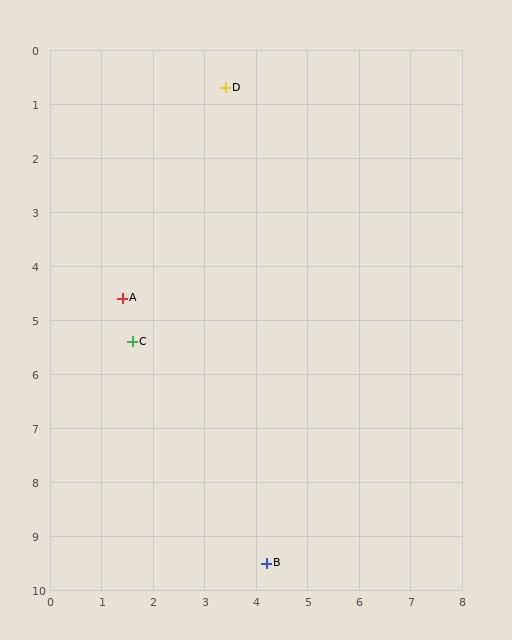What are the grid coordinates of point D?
Point D is at approximately (3.4, 0.7).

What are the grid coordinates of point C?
Point C is at approximately (1.6, 5.4).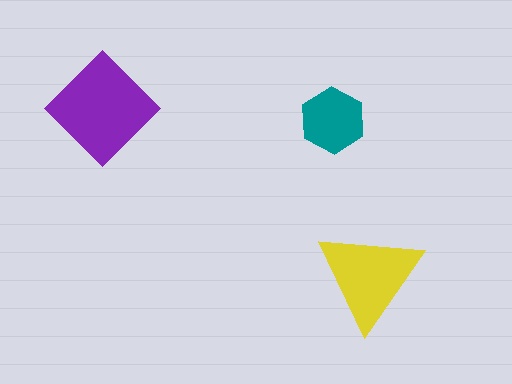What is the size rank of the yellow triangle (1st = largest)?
2nd.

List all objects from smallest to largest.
The teal hexagon, the yellow triangle, the purple diamond.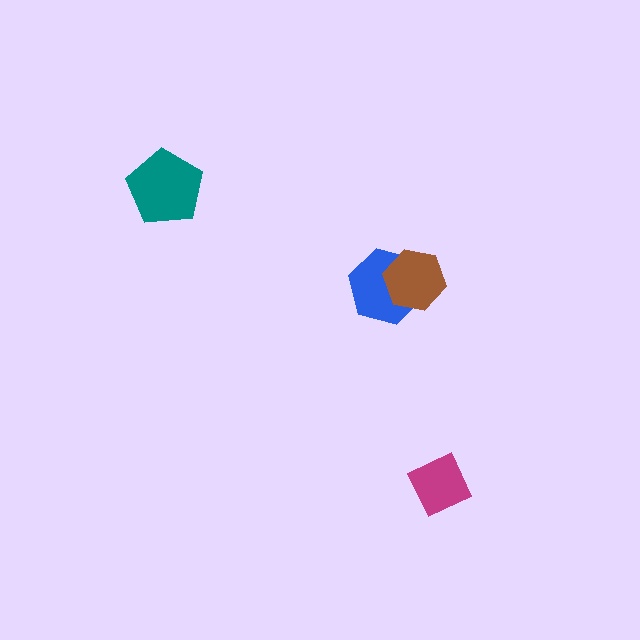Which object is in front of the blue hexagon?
The brown hexagon is in front of the blue hexagon.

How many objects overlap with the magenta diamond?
0 objects overlap with the magenta diamond.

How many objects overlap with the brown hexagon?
1 object overlaps with the brown hexagon.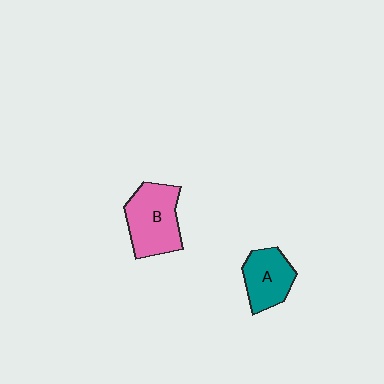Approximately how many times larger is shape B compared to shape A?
Approximately 1.4 times.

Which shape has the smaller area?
Shape A (teal).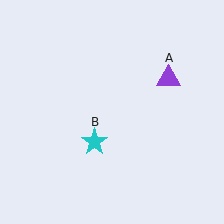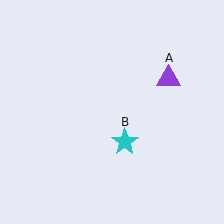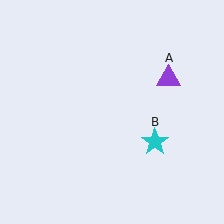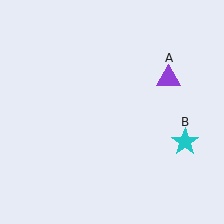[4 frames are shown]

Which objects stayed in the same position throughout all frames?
Purple triangle (object A) remained stationary.